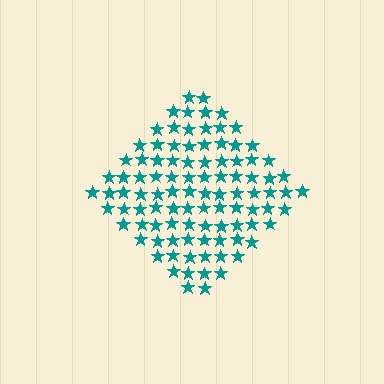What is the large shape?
The large shape is a diamond.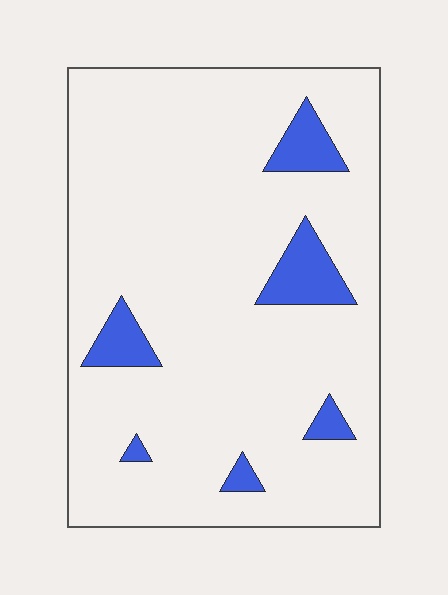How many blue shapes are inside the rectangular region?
6.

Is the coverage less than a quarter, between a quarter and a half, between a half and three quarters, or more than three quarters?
Less than a quarter.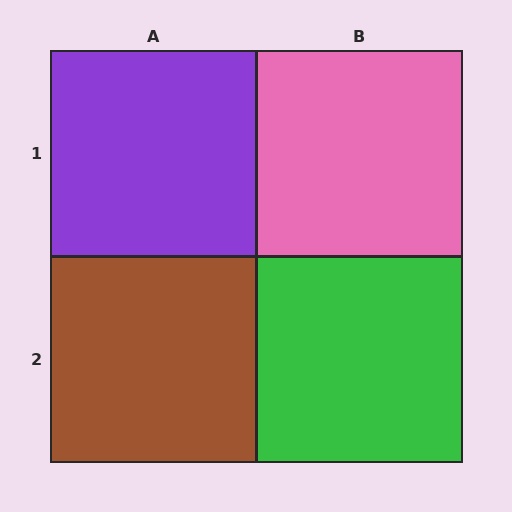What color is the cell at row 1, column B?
Pink.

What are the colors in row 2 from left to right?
Brown, green.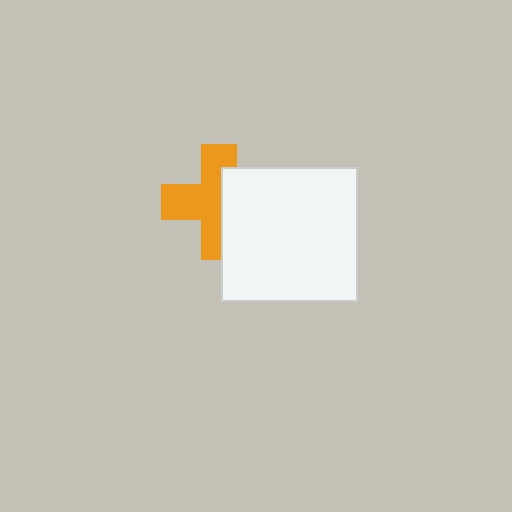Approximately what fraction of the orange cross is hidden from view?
Roughly 41% of the orange cross is hidden behind the white rectangle.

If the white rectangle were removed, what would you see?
You would see the complete orange cross.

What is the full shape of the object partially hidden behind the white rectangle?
The partially hidden object is an orange cross.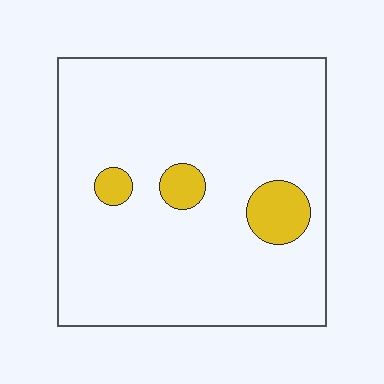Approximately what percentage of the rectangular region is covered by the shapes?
Approximately 10%.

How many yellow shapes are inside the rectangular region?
3.